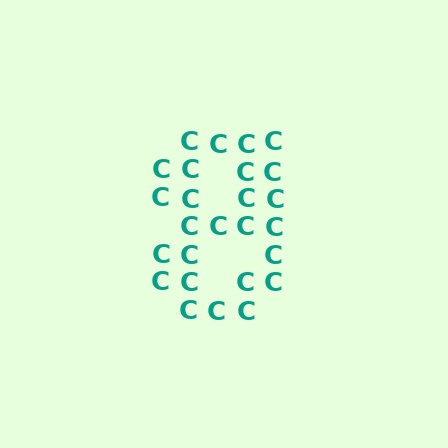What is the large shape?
The large shape is the digit 8.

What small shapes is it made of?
It is made of small letter C's.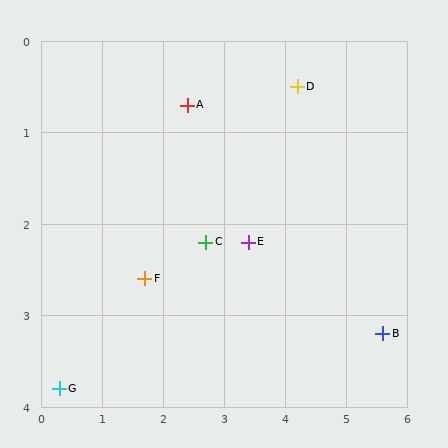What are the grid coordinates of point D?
Point D is at approximately (4.2, 0.5).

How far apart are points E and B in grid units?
Points E and B are about 2.4 grid units apart.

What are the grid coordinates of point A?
Point A is at approximately (2.4, 0.7).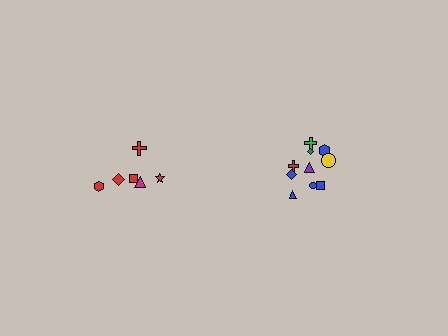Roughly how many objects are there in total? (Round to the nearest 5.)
Roughly 15 objects in total.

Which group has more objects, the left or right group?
The right group.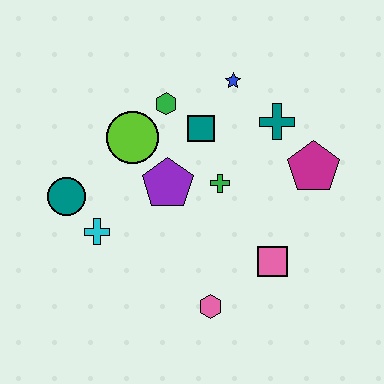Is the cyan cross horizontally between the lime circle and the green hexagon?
No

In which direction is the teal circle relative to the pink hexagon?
The teal circle is to the left of the pink hexagon.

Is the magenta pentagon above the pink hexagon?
Yes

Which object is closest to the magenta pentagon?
The teal cross is closest to the magenta pentagon.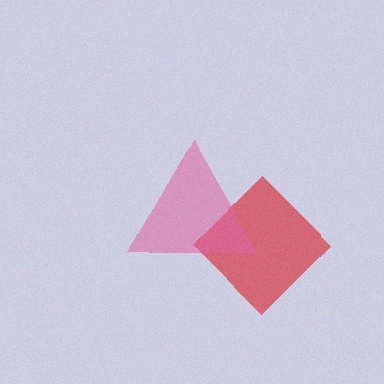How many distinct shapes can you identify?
There are 2 distinct shapes: a red diamond, a pink triangle.